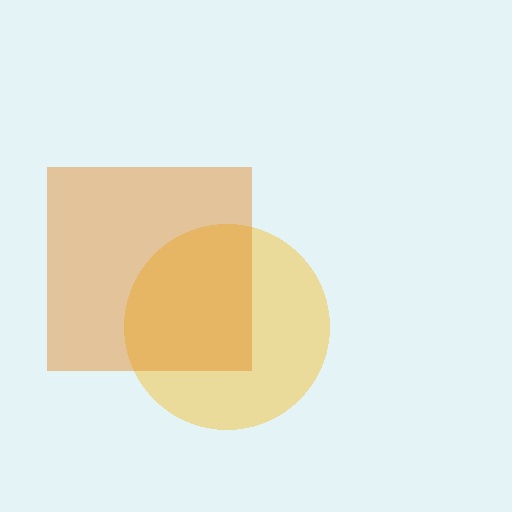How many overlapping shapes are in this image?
There are 2 overlapping shapes in the image.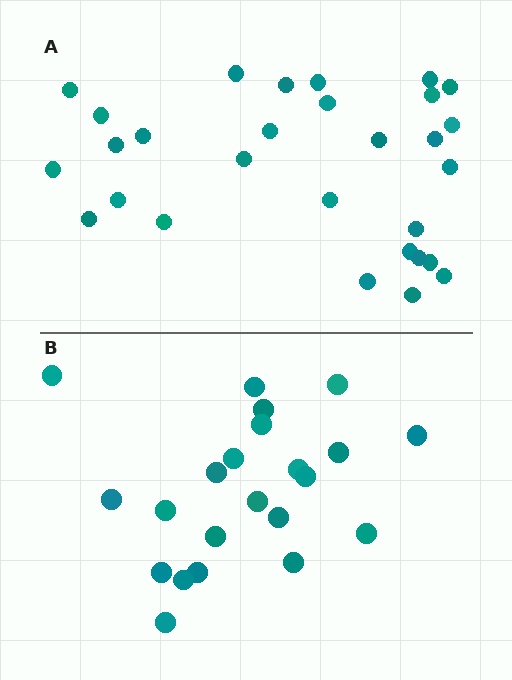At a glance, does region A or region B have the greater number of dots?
Region A (the top region) has more dots.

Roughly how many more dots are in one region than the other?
Region A has roughly 8 or so more dots than region B.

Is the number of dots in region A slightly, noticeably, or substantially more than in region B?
Region A has noticeably more, but not dramatically so. The ratio is roughly 1.3 to 1.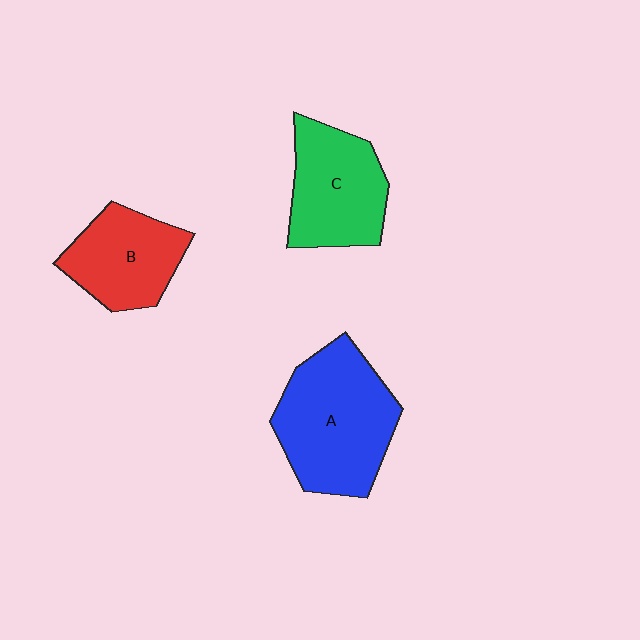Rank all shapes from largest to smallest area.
From largest to smallest: A (blue), C (green), B (red).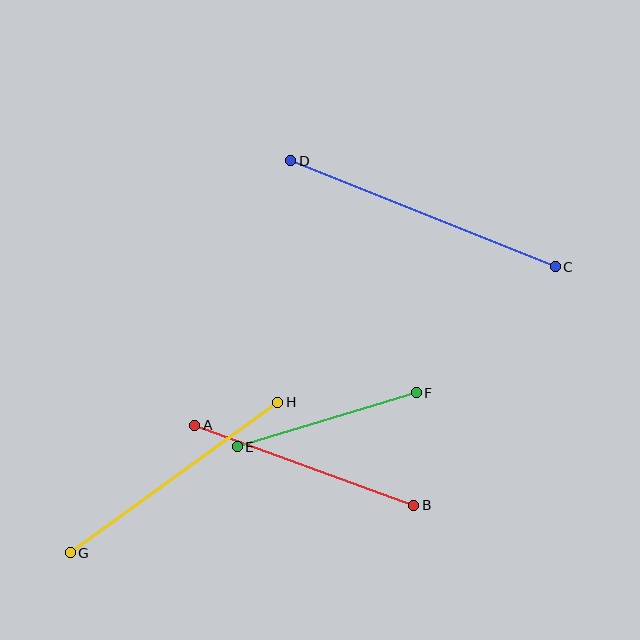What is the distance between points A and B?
The distance is approximately 233 pixels.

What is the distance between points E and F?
The distance is approximately 187 pixels.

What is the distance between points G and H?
The distance is approximately 257 pixels.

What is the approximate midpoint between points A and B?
The midpoint is at approximately (304, 465) pixels.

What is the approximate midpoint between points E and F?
The midpoint is at approximately (327, 420) pixels.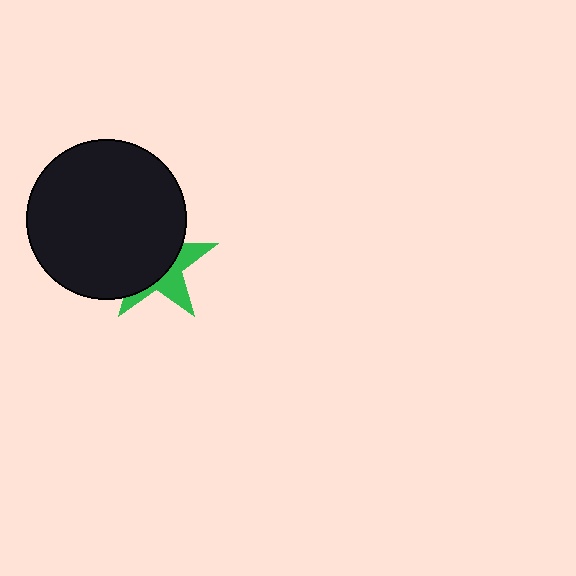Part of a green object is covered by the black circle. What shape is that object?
It is a star.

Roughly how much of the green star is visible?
A small part of it is visible (roughly 37%).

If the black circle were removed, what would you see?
You would see the complete green star.